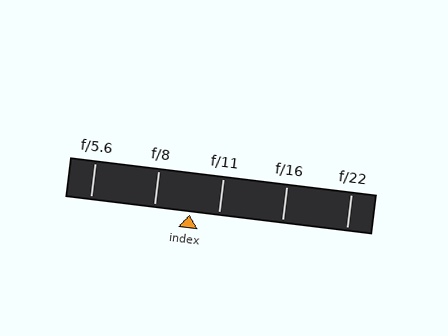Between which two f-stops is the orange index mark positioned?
The index mark is between f/8 and f/11.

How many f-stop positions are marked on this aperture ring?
There are 5 f-stop positions marked.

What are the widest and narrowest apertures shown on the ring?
The widest aperture shown is f/5.6 and the narrowest is f/22.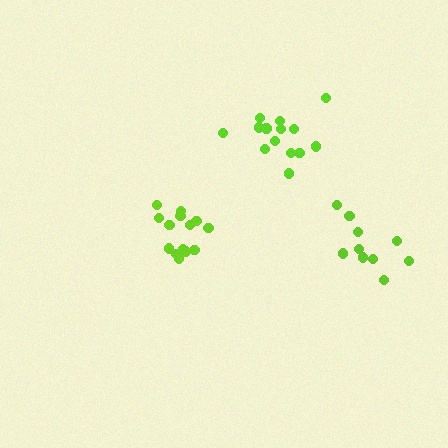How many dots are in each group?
Group 1: 14 dots, Group 2: 14 dots, Group 3: 10 dots (38 total).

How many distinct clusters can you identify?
There are 3 distinct clusters.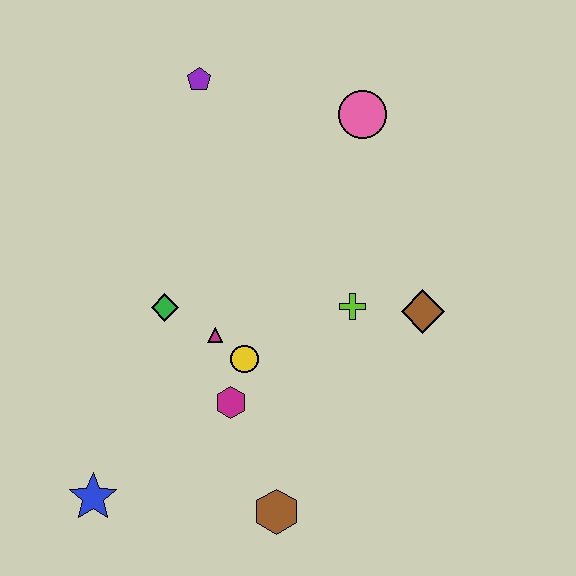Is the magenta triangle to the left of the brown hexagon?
Yes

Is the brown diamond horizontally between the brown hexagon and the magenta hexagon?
No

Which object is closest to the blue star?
The magenta hexagon is closest to the blue star.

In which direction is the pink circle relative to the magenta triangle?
The pink circle is above the magenta triangle.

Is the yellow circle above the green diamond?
No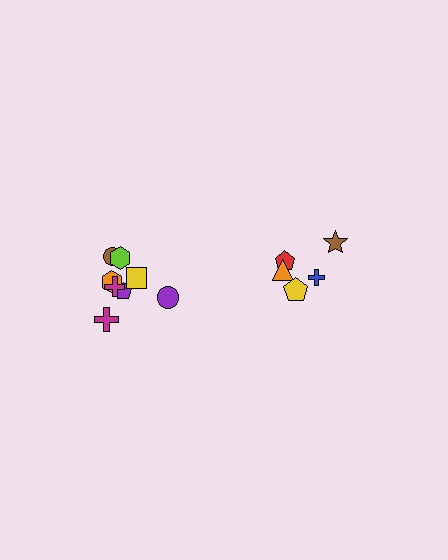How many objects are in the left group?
There are 8 objects.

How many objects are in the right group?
There are 5 objects.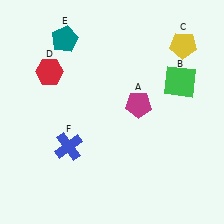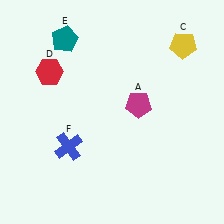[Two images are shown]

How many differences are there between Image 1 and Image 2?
There is 1 difference between the two images.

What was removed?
The green square (B) was removed in Image 2.